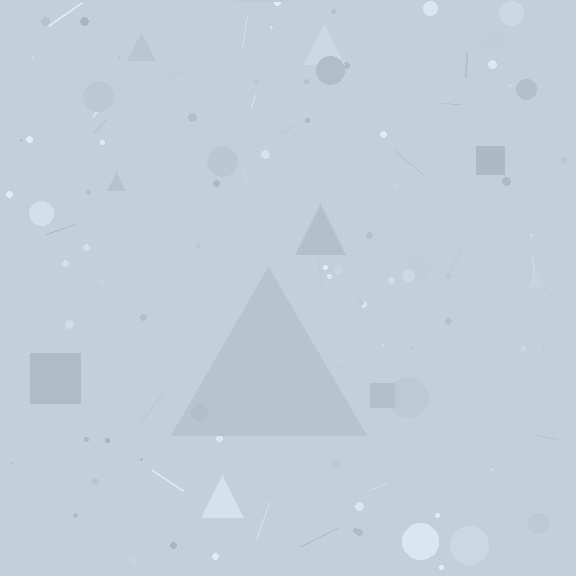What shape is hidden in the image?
A triangle is hidden in the image.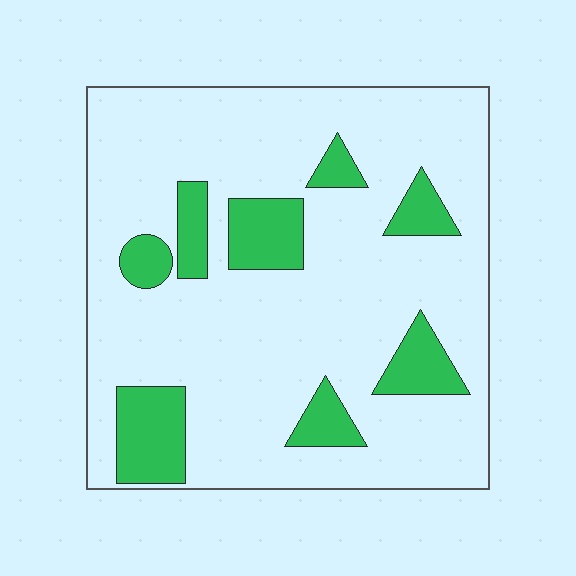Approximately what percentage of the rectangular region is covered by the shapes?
Approximately 20%.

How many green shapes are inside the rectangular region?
8.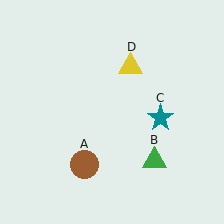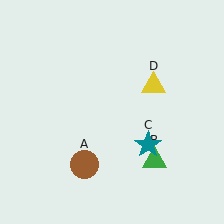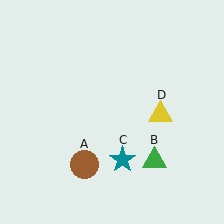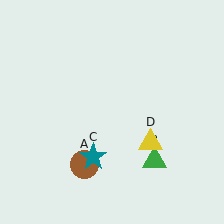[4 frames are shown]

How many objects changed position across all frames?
2 objects changed position: teal star (object C), yellow triangle (object D).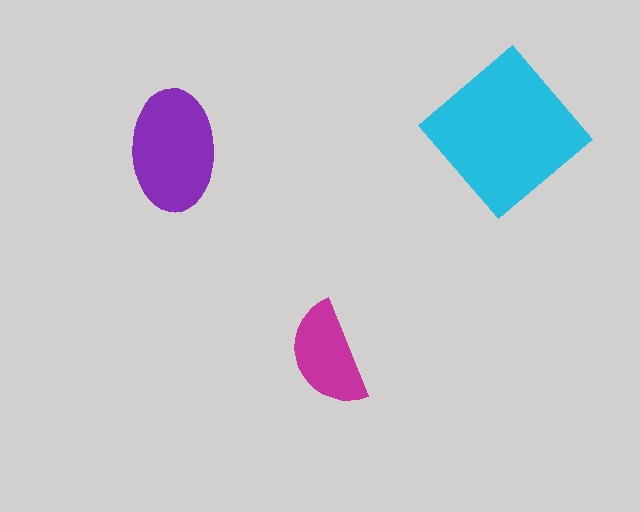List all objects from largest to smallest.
The cyan diamond, the purple ellipse, the magenta semicircle.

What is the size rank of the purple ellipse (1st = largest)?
2nd.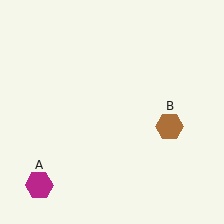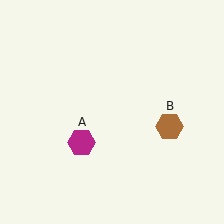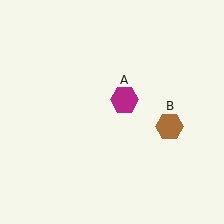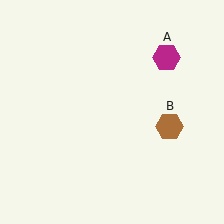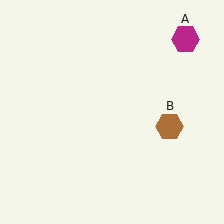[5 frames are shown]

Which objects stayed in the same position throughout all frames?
Brown hexagon (object B) remained stationary.